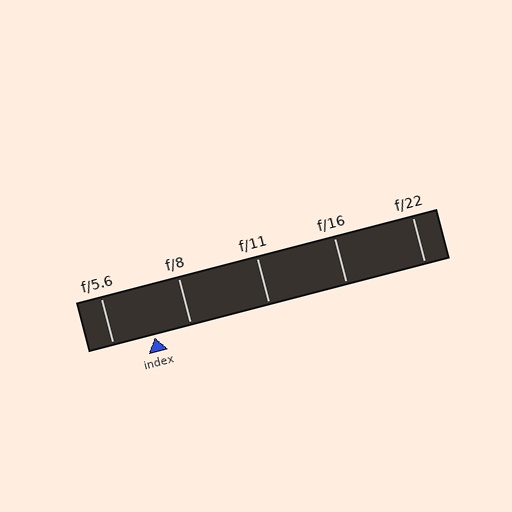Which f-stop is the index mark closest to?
The index mark is closest to f/8.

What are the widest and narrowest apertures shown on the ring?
The widest aperture shown is f/5.6 and the narrowest is f/22.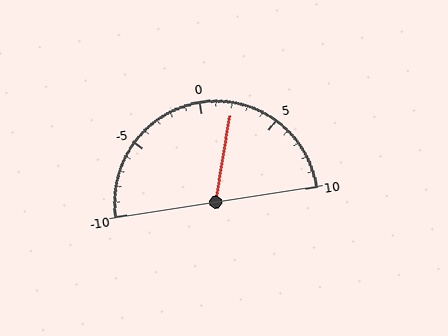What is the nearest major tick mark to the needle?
The nearest major tick mark is 0.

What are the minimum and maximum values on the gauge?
The gauge ranges from -10 to 10.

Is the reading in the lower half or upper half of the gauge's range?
The reading is in the upper half of the range (-10 to 10).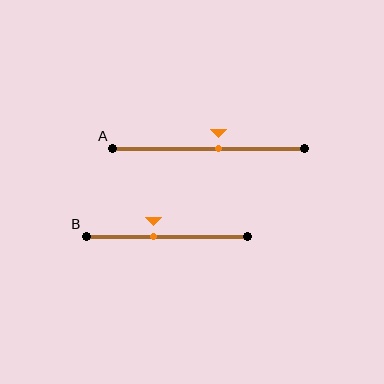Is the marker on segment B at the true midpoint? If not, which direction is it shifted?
No, the marker on segment B is shifted to the left by about 8% of the segment length.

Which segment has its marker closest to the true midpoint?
Segment A has its marker closest to the true midpoint.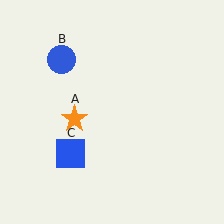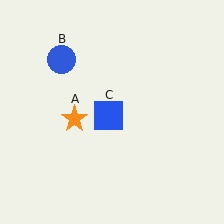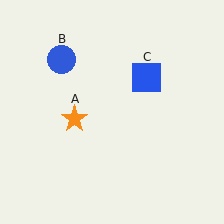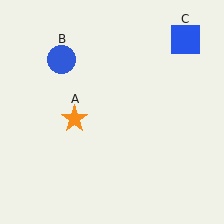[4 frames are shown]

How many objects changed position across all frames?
1 object changed position: blue square (object C).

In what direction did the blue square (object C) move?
The blue square (object C) moved up and to the right.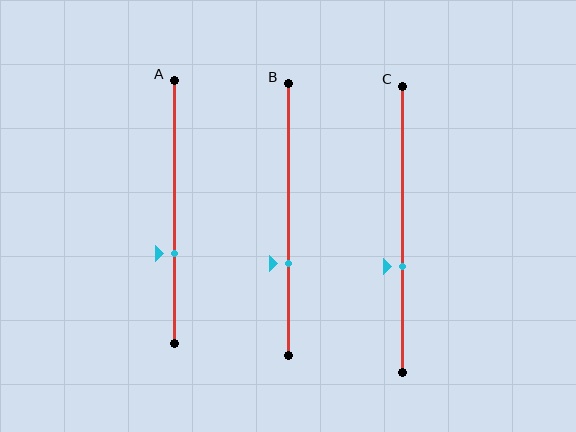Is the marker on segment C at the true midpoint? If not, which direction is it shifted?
No, the marker on segment C is shifted downward by about 13% of the segment length.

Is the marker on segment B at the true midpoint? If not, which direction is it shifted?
No, the marker on segment B is shifted downward by about 16% of the segment length.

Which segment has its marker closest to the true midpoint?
Segment C has its marker closest to the true midpoint.